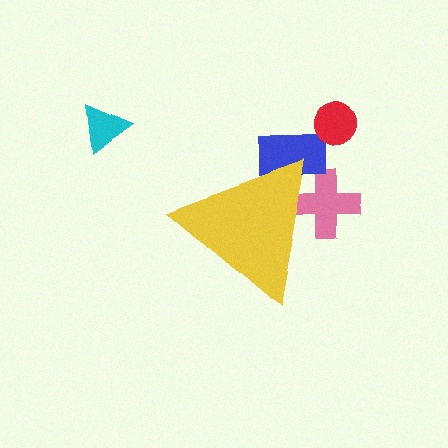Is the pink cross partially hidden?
Yes, the pink cross is partially hidden behind the yellow triangle.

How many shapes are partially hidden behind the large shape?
2 shapes are partially hidden.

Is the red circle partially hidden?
No, the red circle is fully visible.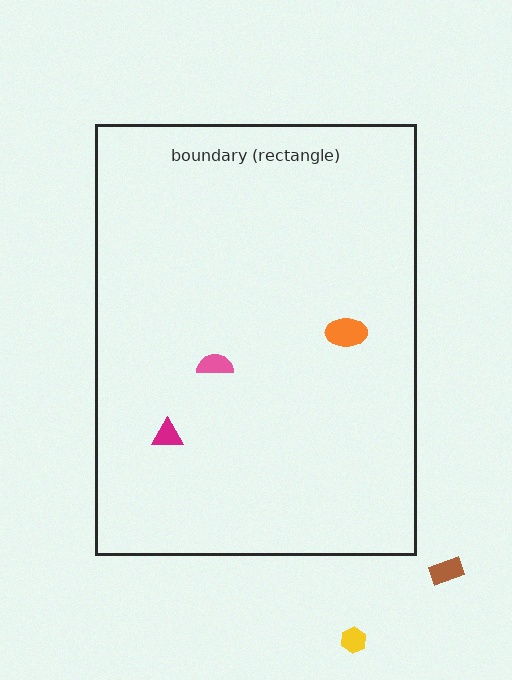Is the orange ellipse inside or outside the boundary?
Inside.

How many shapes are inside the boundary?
3 inside, 2 outside.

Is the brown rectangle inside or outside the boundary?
Outside.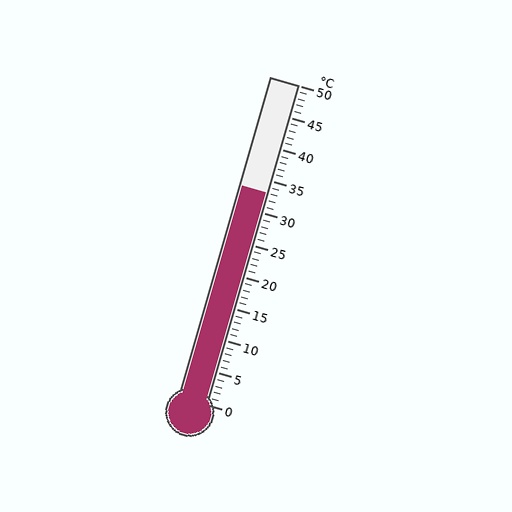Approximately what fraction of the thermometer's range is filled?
The thermometer is filled to approximately 65% of its range.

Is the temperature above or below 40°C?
The temperature is below 40°C.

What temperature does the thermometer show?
The thermometer shows approximately 33°C.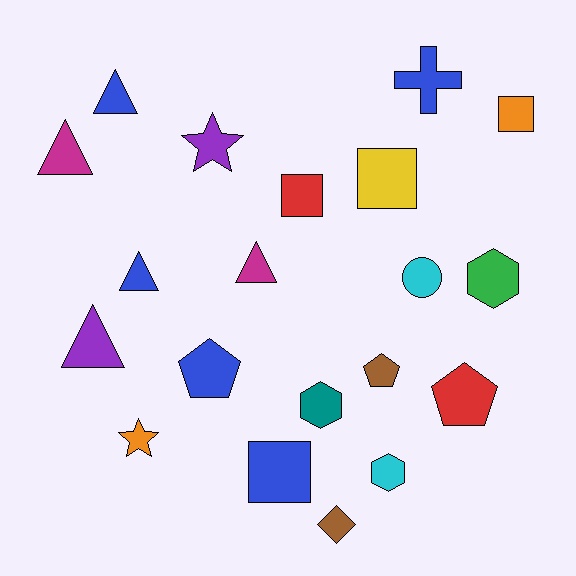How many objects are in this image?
There are 20 objects.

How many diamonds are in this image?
There is 1 diamond.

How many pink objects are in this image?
There are no pink objects.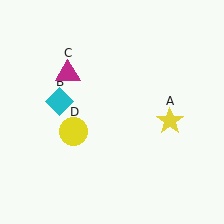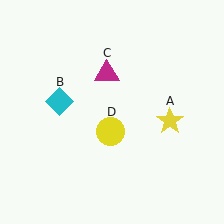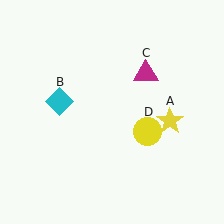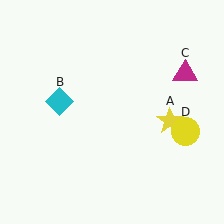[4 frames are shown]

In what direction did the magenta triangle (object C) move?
The magenta triangle (object C) moved right.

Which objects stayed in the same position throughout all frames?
Yellow star (object A) and cyan diamond (object B) remained stationary.